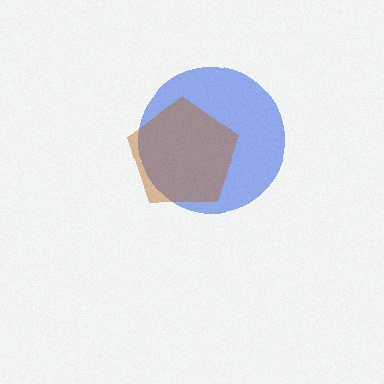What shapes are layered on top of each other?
The layered shapes are: a blue circle, a brown pentagon.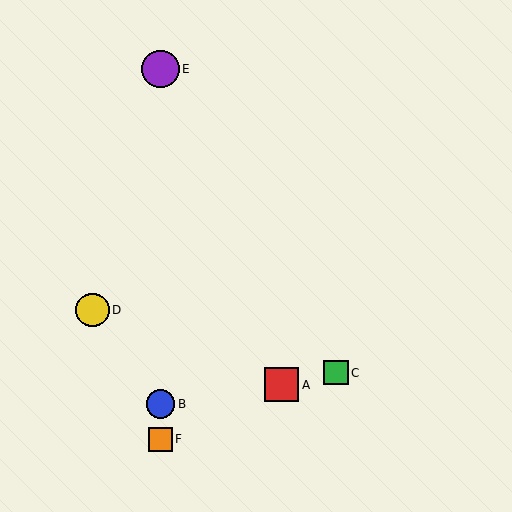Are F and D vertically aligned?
No, F is at x≈160 and D is at x≈93.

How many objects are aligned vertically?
3 objects (B, E, F) are aligned vertically.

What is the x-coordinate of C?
Object C is at x≈336.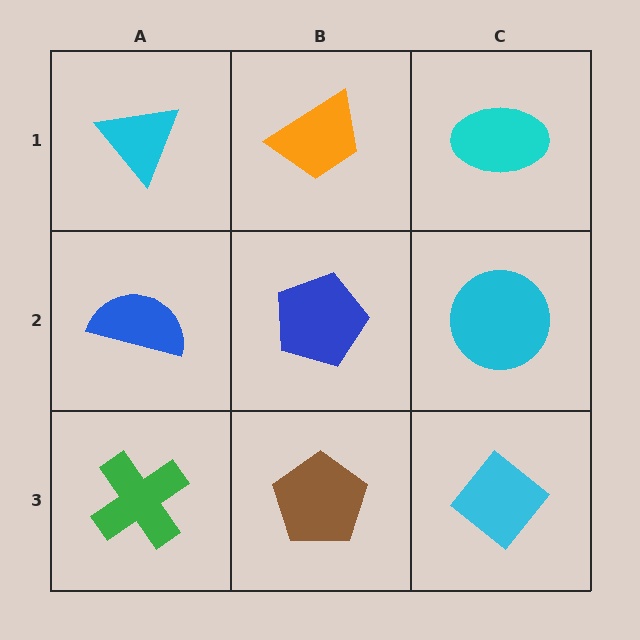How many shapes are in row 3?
3 shapes.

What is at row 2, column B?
A blue pentagon.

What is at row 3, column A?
A green cross.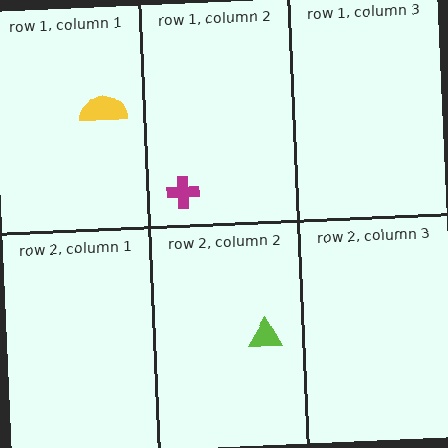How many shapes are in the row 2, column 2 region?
1.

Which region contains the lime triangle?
The row 2, column 2 region.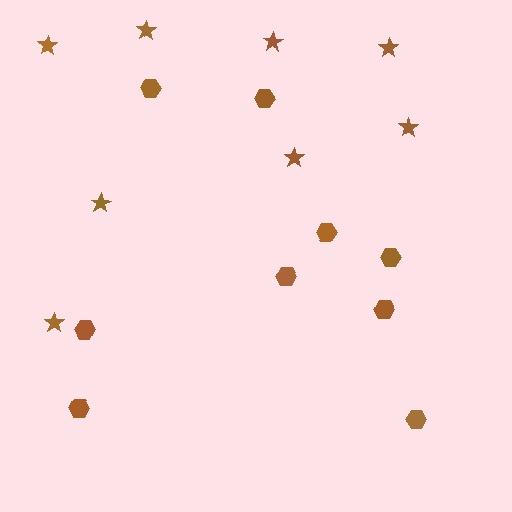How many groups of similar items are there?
There are 2 groups: one group of hexagons (9) and one group of stars (8).